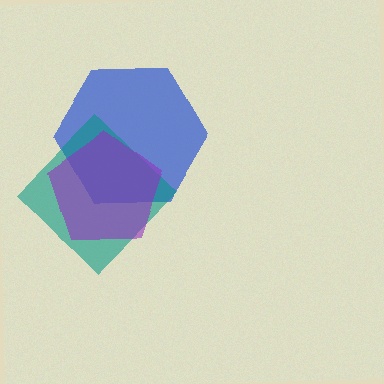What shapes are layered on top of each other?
The layered shapes are: a blue hexagon, a teal diamond, a purple pentagon.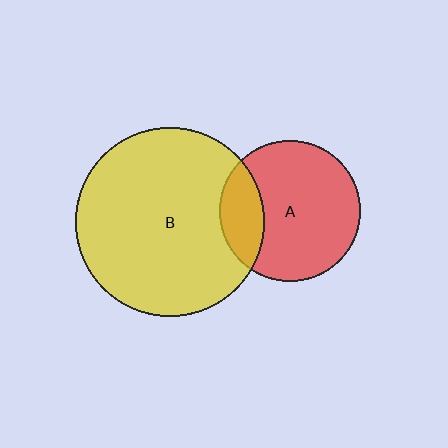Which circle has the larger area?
Circle B (yellow).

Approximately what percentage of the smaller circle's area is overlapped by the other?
Approximately 20%.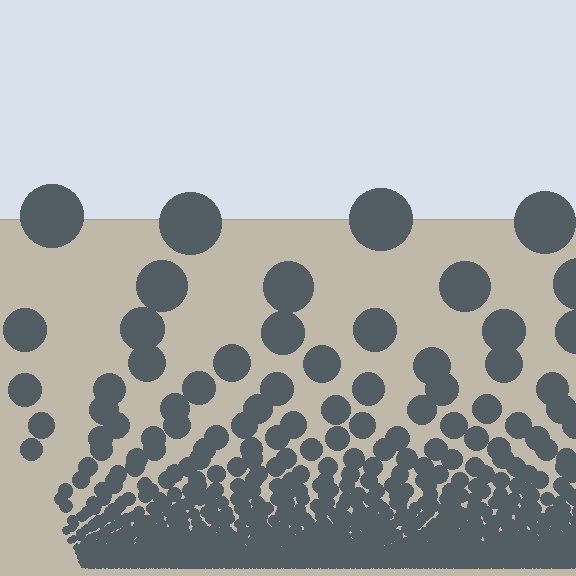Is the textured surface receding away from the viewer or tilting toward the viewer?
The surface appears to tilt toward the viewer. Texture elements get larger and sparser toward the top.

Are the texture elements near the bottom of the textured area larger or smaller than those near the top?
Smaller. The gradient is inverted — elements near the bottom are smaller and denser.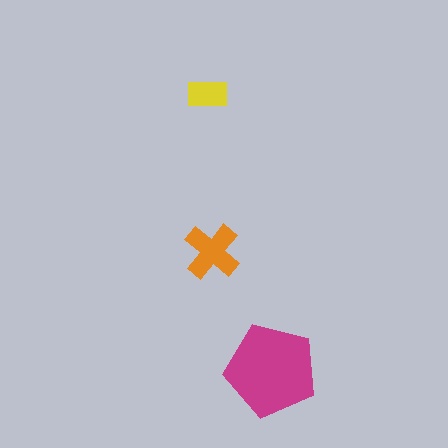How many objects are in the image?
There are 3 objects in the image.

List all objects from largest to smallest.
The magenta pentagon, the orange cross, the yellow rectangle.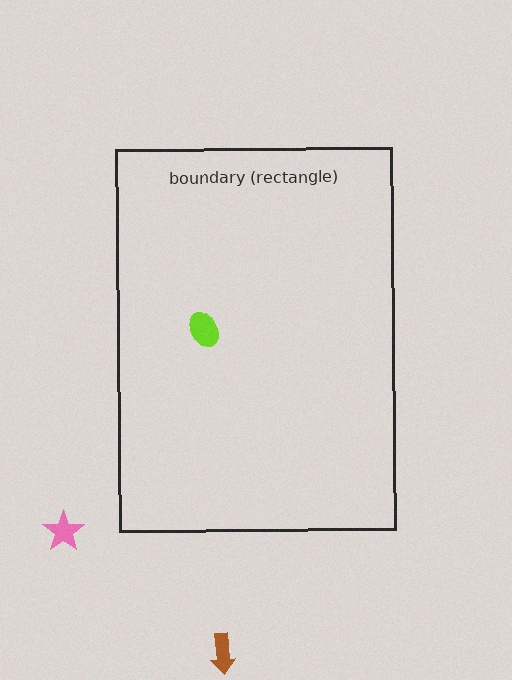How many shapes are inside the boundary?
1 inside, 2 outside.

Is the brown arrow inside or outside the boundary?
Outside.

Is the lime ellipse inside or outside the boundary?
Inside.